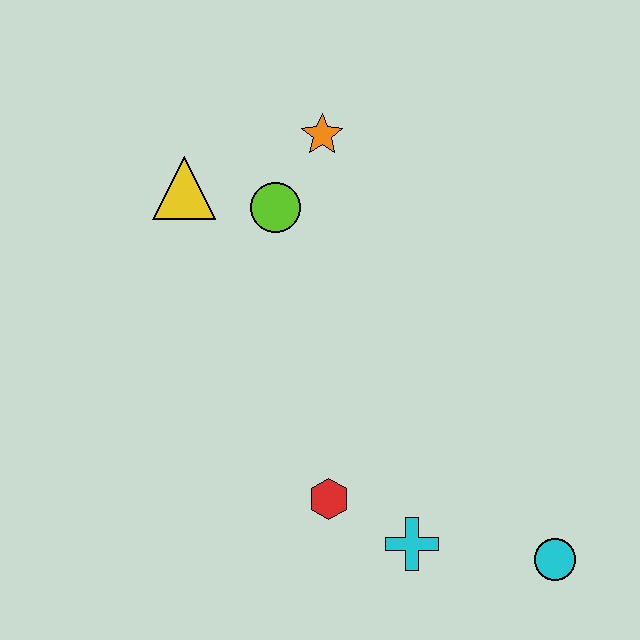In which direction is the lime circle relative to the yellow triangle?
The lime circle is to the right of the yellow triangle.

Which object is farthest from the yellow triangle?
The cyan circle is farthest from the yellow triangle.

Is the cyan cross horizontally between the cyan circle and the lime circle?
Yes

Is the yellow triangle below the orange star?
Yes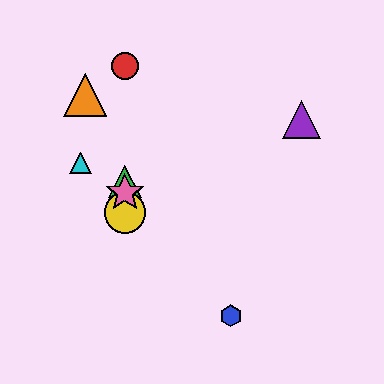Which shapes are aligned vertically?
The red circle, the green triangle, the yellow circle, the pink star are aligned vertically.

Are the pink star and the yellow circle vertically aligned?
Yes, both are at x≈125.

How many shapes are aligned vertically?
4 shapes (the red circle, the green triangle, the yellow circle, the pink star) are aligned vertically.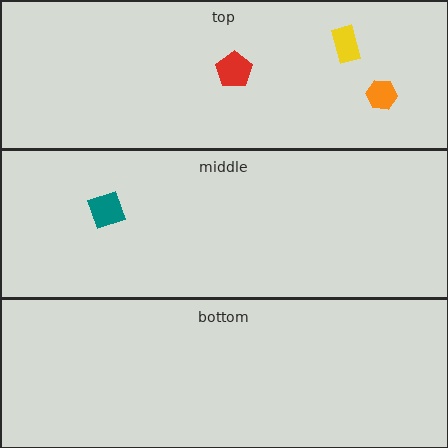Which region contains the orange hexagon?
The top region.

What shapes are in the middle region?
The teal diamond.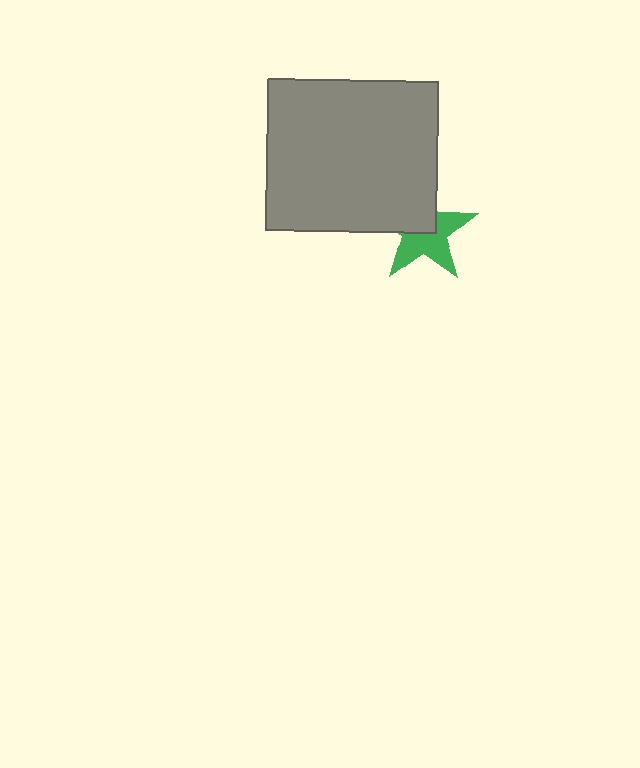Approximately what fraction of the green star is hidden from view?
Roughly 43% of the green star is hidden behind the gray rectangle.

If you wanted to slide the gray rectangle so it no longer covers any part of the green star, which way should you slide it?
Slide it toward the upper-left — that is the most direct way to separate the two shapes.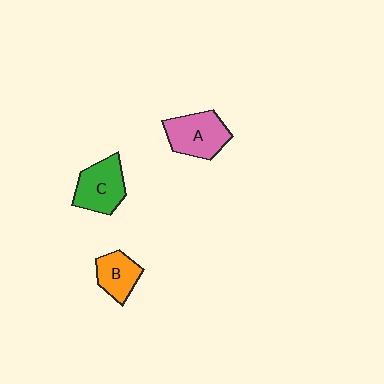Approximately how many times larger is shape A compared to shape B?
Approximately 1.4 times.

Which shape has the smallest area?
Shape B (orange).